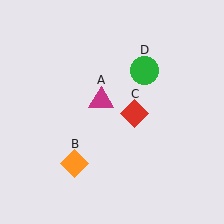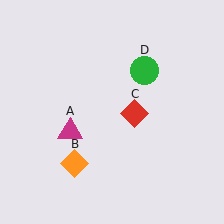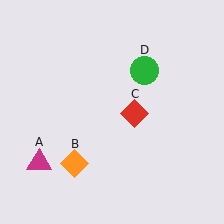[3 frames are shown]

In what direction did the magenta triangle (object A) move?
The magenta triangle (object A) moved down and to the left.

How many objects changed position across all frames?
1 object changed position: magenta triangle (object A).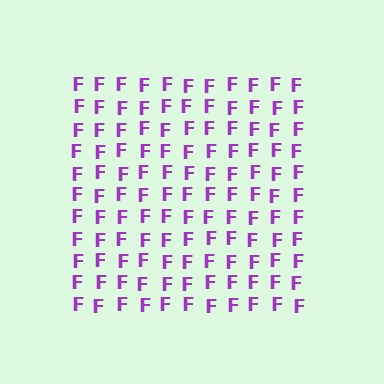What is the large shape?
The large shape is a square.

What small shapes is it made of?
It is made of small letter F's.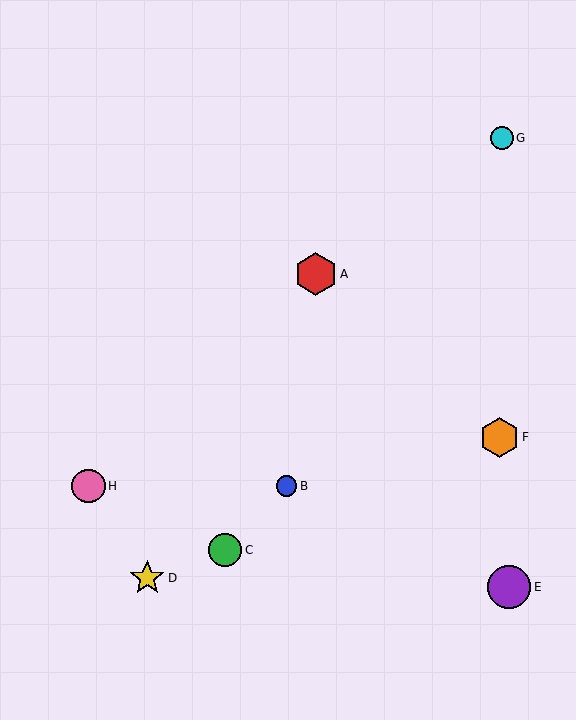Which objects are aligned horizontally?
Objects B, H are aligned horizontally.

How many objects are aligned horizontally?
2 objects (B, H) are aligned horizontally.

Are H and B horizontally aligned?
Yes, both are at y≈486.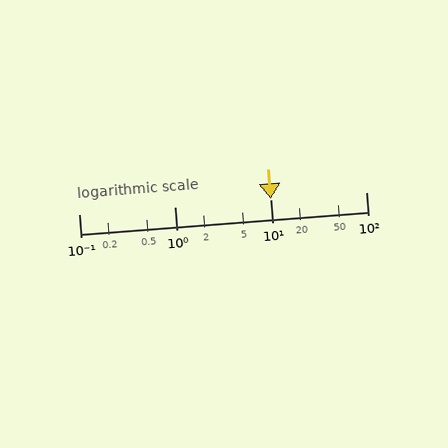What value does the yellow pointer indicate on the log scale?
The pointer indicates approximately 10.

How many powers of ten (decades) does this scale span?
The scale spans 3 decades, from 0.1 to 100.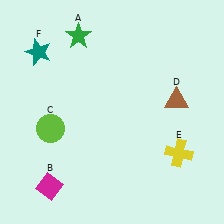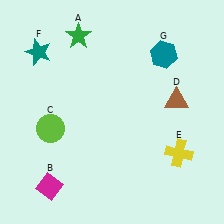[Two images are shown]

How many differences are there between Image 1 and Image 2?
There is 1 difference between the two images.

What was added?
A teal hexagon (G) was added in Image 2.